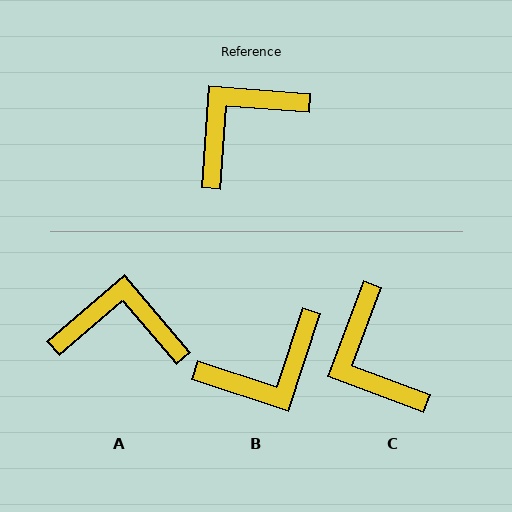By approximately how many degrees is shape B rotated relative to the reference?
Approximately 166 degrees counter-clockwise.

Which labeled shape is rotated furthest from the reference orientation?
B, about 166 degrees away.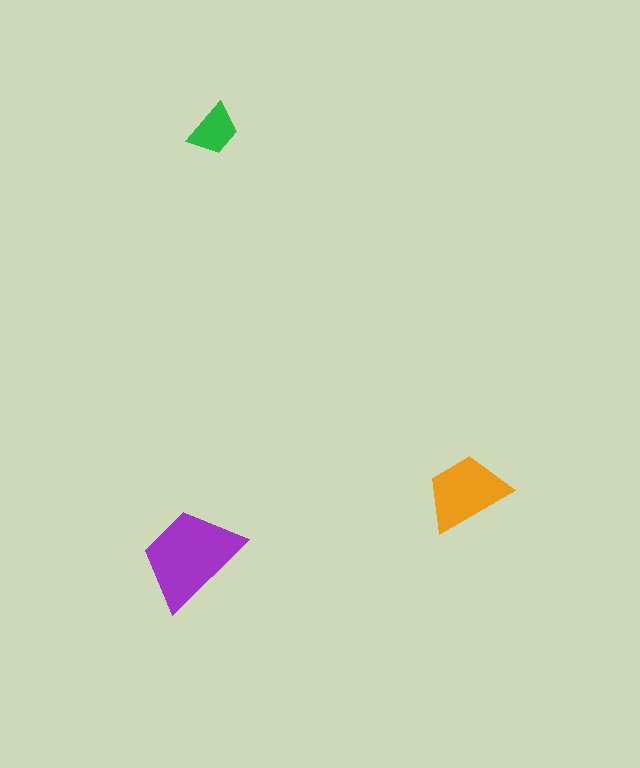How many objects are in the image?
There are 3 objects in the image.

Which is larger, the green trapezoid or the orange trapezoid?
The orange one.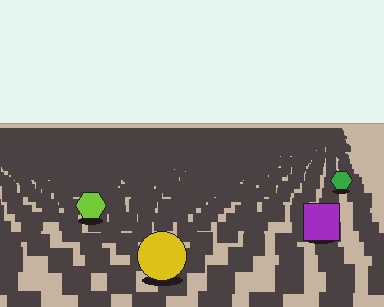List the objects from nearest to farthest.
From nearest to farthest: the yellow circle, the purple square, the lime hexagon, the green hexagon.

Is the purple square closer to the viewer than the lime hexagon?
Yes. The purple square is closer — you can tell from the texture gradient: the ground texture is coarser near it.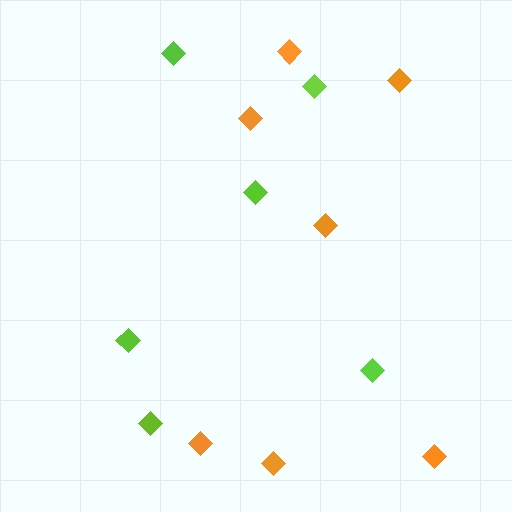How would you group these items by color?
There are 2 groups: one group of orange diamonds (7) and one group of lime diamonds (6).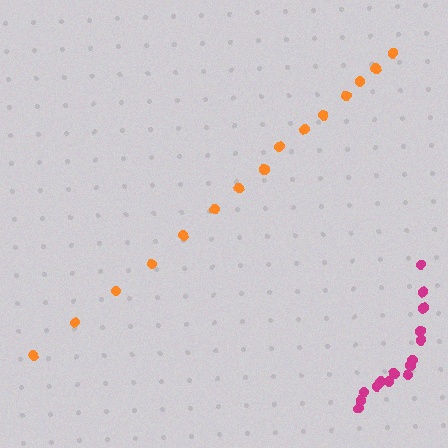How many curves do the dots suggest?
There are 2 distinct paths.